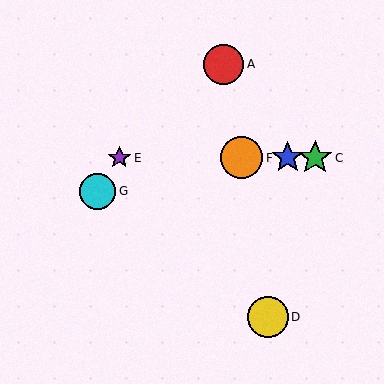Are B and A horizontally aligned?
No, B is at y≈158 and A is at y≈64.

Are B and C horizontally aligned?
Yes, both are at y≈158.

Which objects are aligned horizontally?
Objects B, C, E, F are aligned horizontally.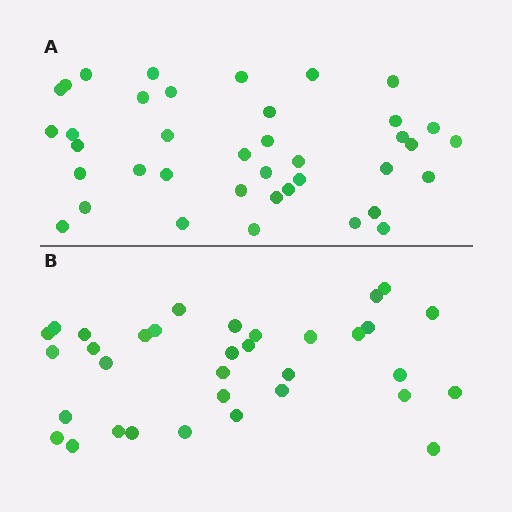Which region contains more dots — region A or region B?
Region A (the top region) has more dots.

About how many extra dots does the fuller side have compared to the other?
Region A has about 5 more dots than region B.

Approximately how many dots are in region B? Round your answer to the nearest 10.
About 30 dots. (The exact count is 34, which rounds to 30.)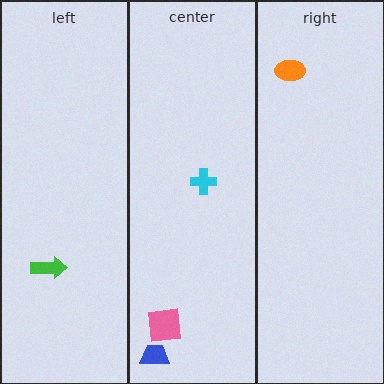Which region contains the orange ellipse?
The right region.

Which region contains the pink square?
The center region.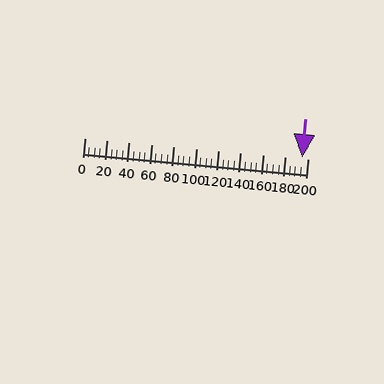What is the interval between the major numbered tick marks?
The major tick marks are spaced 20 units apart.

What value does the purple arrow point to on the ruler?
The purple arrow points to approximately 195.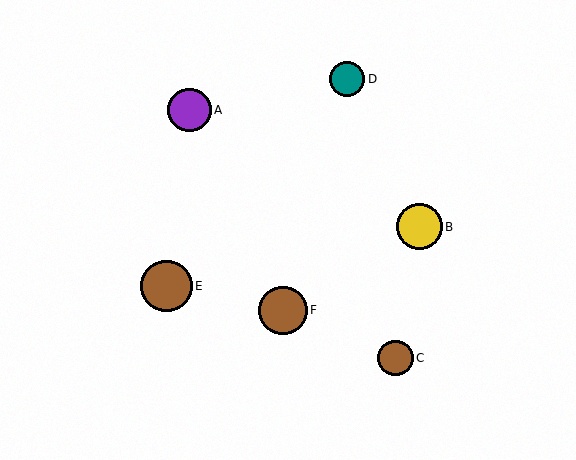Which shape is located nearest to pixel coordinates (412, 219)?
The yellow circle (labeled B) at (419, 227) is nearest to that location.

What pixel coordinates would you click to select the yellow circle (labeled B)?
Click at (419, 227) to select the yellow circle B.